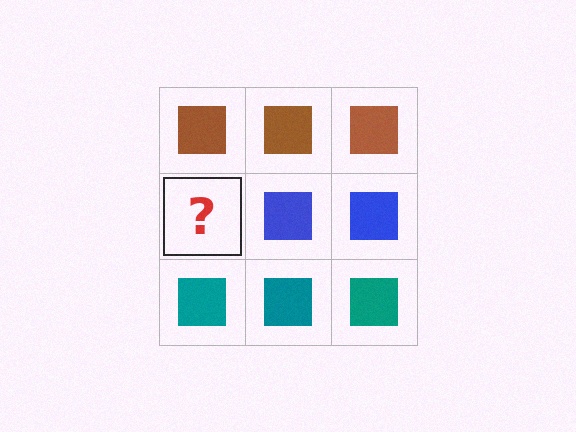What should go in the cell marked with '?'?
The missing cell should contain a blue square.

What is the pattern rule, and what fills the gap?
The rule is that each row has a consistent color. The gap should be filled with a blue square.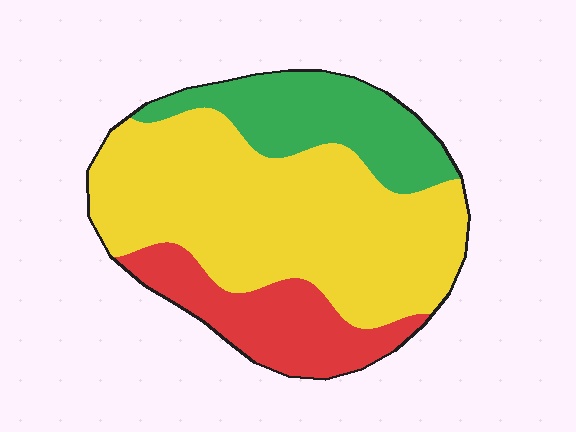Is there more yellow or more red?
Yellow.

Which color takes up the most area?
Yellow, at roughly 60%.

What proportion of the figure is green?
Green takes up between a sixth and a third of the figure.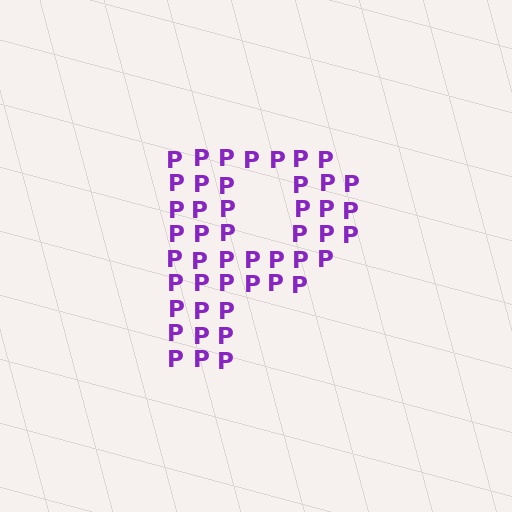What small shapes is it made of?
It is made of small letter P's.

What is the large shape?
The large shape is the letter P.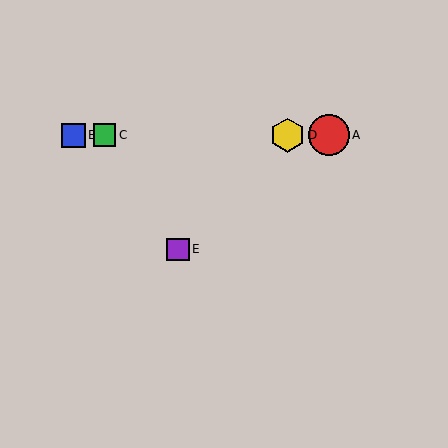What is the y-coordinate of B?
Object B is at y≈135.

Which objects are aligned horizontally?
Objects A, B, C, D are aligned horizontally.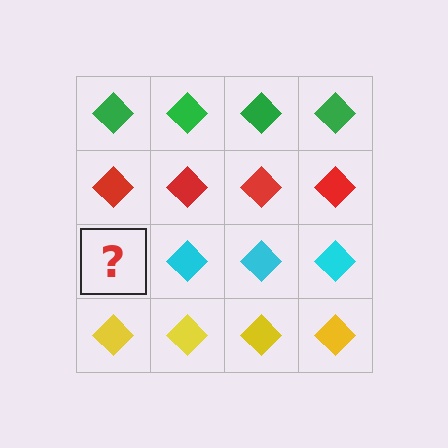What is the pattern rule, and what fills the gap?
The rule is that each row has a consistent color. The gap should be filled with a cyan diamond.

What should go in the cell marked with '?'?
The missing cell should contain a cyan diamond.